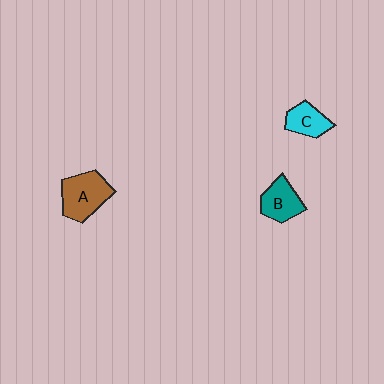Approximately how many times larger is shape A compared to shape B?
Approximately 1.4 times.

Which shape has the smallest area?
Shape C (cyan).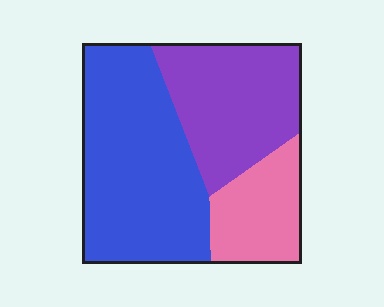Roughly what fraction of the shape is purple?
Purple covers about 30% of the shape.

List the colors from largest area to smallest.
From largest to smallest: blue, purple, pink.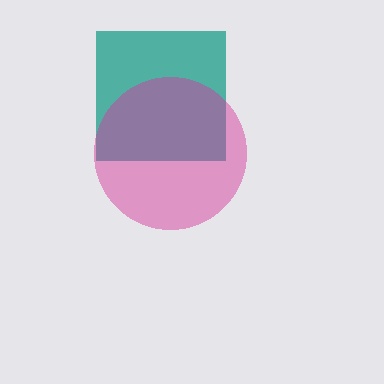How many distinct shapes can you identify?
There are 2 distinct shapes: a teal square, a magenta circle.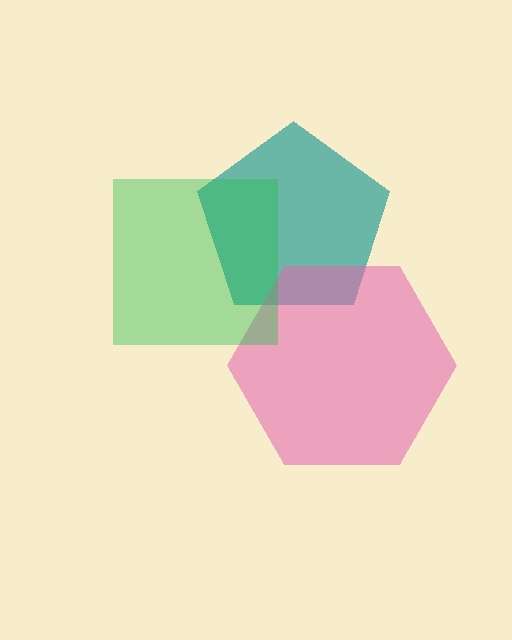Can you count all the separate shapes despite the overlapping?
Yes, there are 3 separate shapes.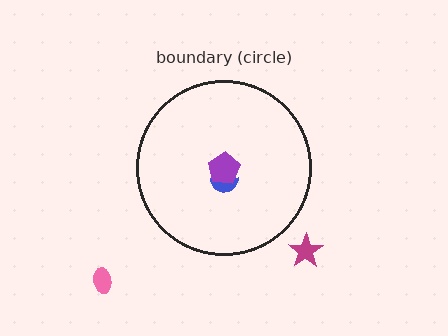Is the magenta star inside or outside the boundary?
Outside.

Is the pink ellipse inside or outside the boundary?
Outside.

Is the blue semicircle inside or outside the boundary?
Inside.